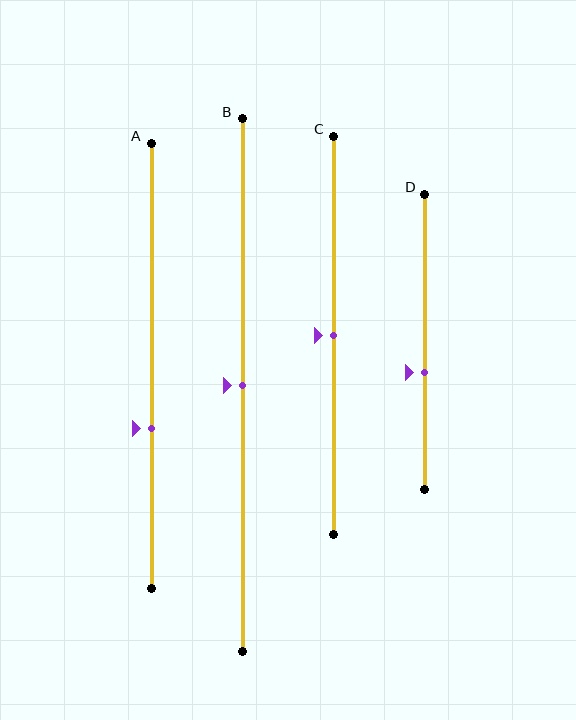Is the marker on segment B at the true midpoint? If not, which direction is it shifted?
Yes, the marker on segment B is at the true midpoint.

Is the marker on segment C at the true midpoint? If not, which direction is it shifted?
Yes, the marker on segment C is at the true midpoint.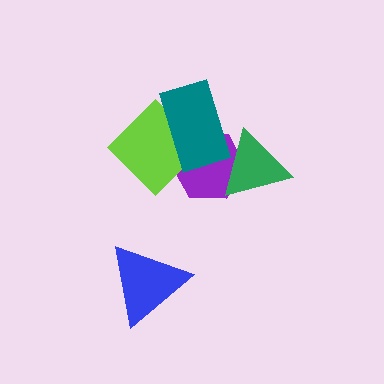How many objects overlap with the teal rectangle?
3 objects overlap with the teal rectangle.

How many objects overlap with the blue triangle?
0 objects overlap with the blue triangle.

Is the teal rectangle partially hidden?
No, no other shape covers it.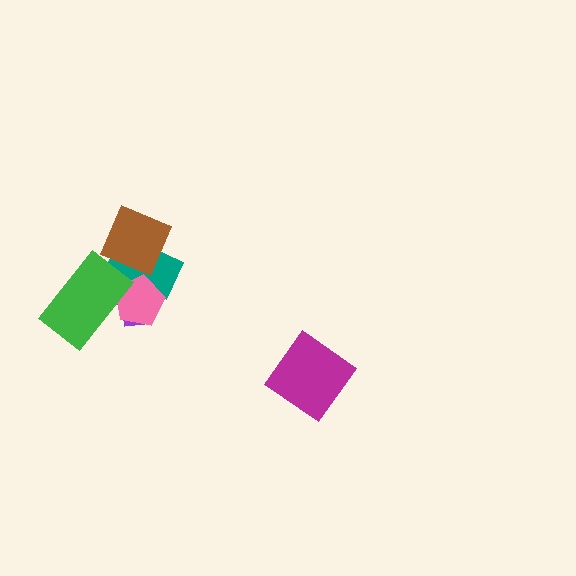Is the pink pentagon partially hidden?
Yes, it is partially covered by another shape.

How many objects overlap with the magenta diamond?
0 objects overlap with the magenta diamond.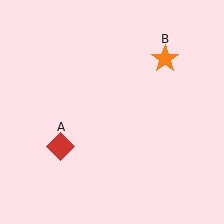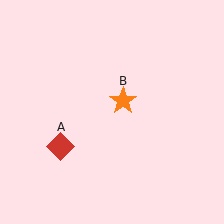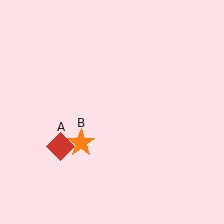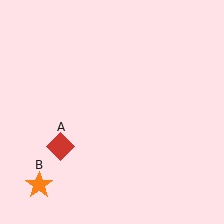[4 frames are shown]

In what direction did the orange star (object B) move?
The orange star (object B) moved down and to the left.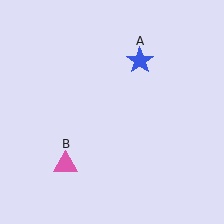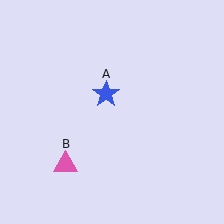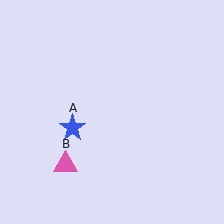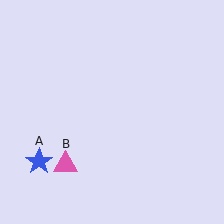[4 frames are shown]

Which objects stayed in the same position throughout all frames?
Pink triangle (object B) remained stationary.